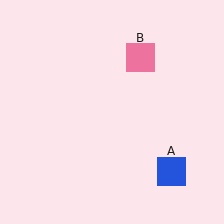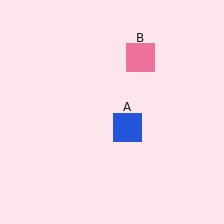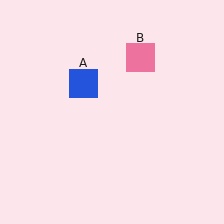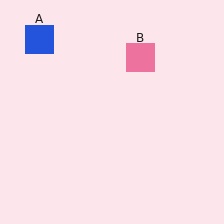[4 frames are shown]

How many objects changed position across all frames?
1 object changed position: blue square (object A).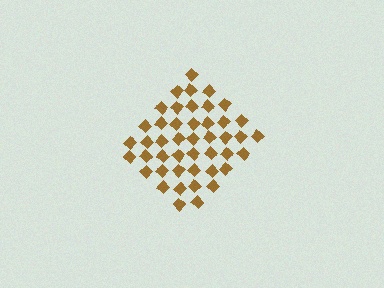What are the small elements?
The small elements are diamonds.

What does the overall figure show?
The overall figure shows a diamond.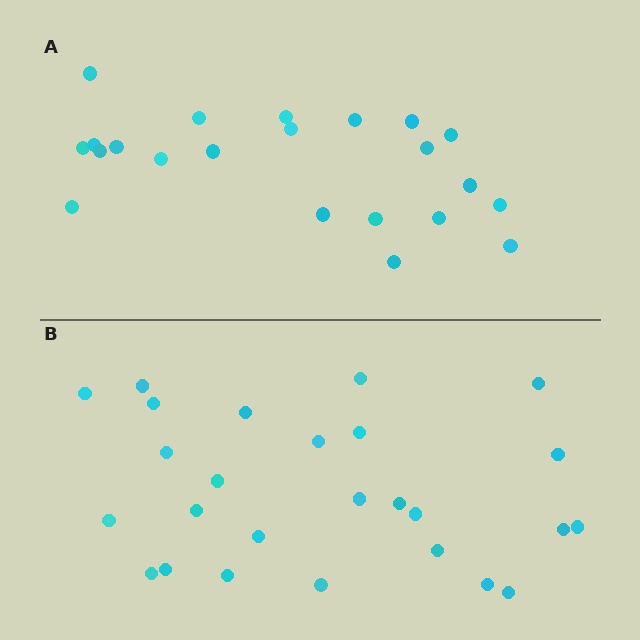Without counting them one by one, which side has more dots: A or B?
Region B (the bottom region) has more dots.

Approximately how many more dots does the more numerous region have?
Region B has about 4 more dots than region A.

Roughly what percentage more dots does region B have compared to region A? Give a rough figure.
About 20% more.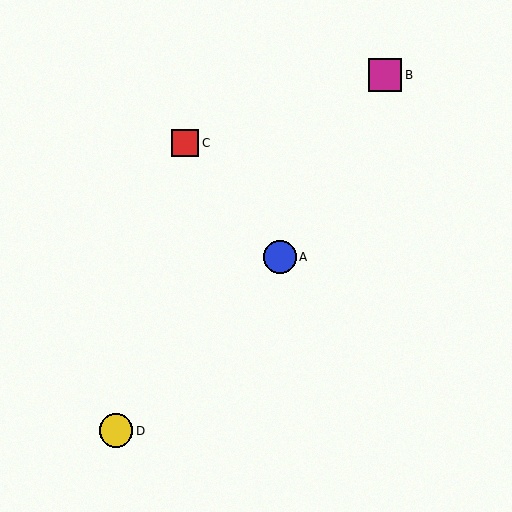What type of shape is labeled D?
Shape D is a yellow circle.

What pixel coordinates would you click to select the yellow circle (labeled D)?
Click at (116, 431) to select the yellow circle D.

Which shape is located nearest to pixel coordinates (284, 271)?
The blue circle (labeled A) at (280, 257) is nearest to that location.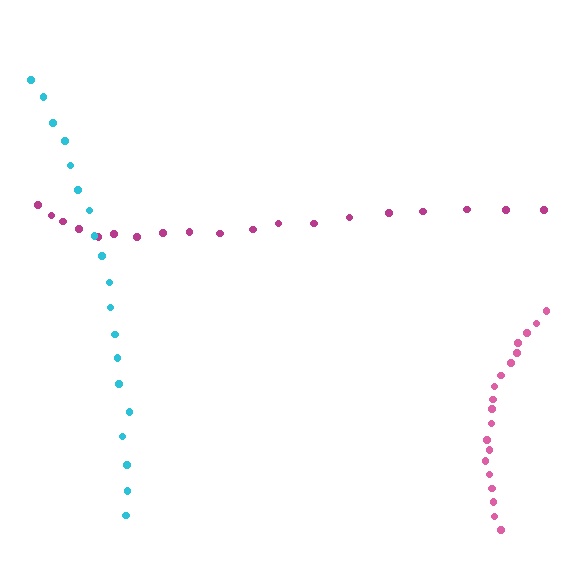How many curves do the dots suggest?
There are 3 distinct paths.